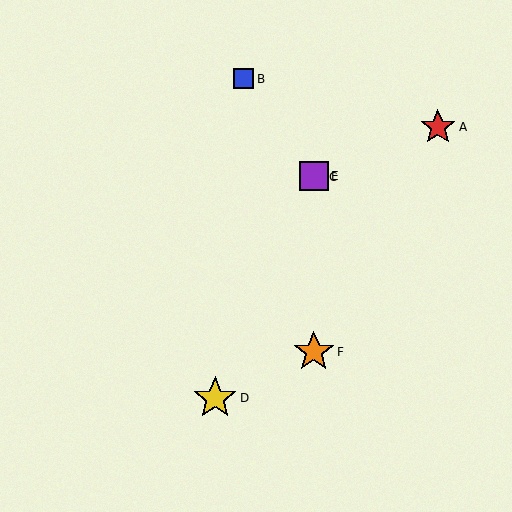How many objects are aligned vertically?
3 objects (C, E, F) are aligned vertically.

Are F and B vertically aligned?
No, F is at x≈314 and B is at x≈243.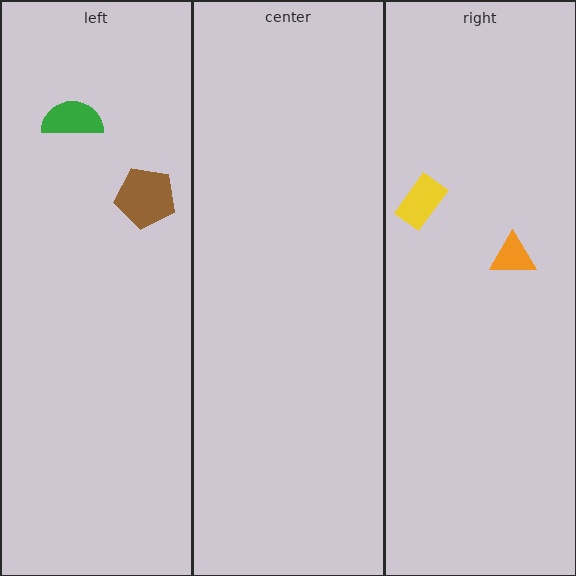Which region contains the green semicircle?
The left region.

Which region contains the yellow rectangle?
The right region.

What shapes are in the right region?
The yellow rectangle, the orange triangle.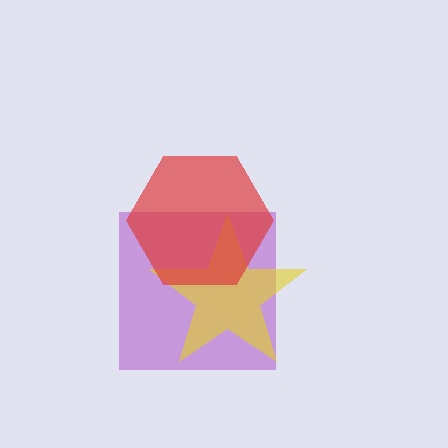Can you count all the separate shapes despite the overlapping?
Yes, there are 3 separate shapes.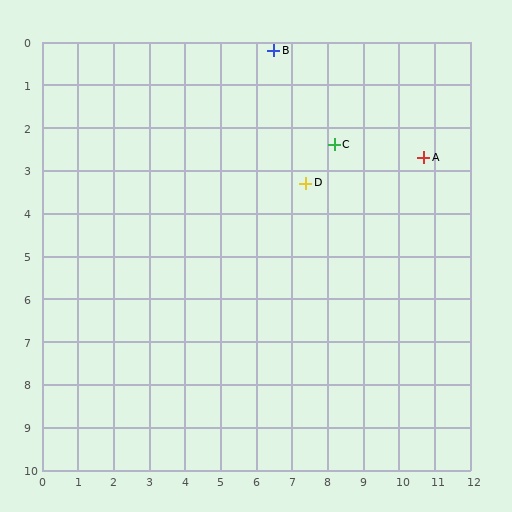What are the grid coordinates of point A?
Point A is at approximately (10.7, 2.7).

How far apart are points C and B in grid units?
Points C and B are about 2.8 grid units apart.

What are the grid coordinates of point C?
Point C is at approximately (8.2, 2.4).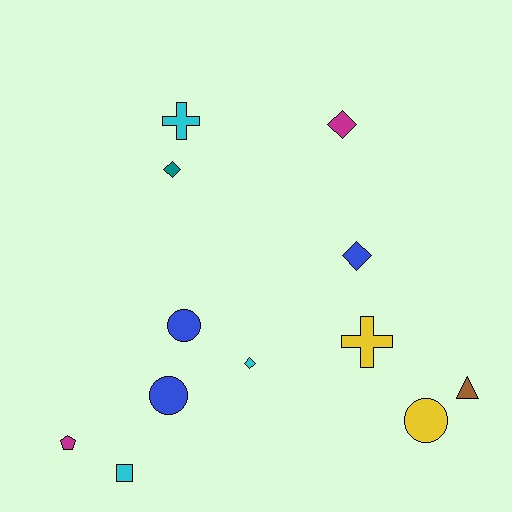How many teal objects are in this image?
There is 1 teal object.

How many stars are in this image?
There are no stars.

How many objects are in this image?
There are 12 objects.